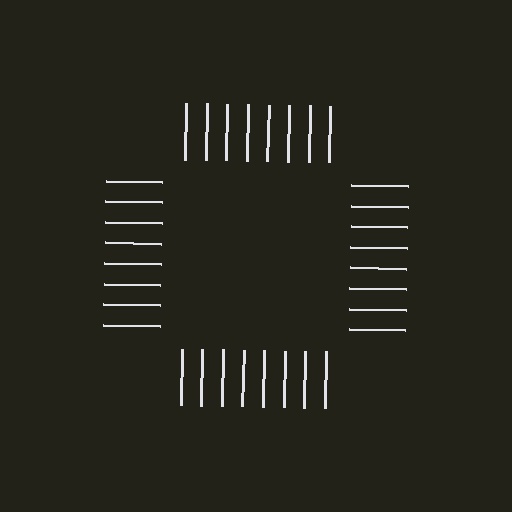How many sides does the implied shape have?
4 sides — the line-ends trace a square.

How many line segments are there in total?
32 — 8 along each of the 4 edges.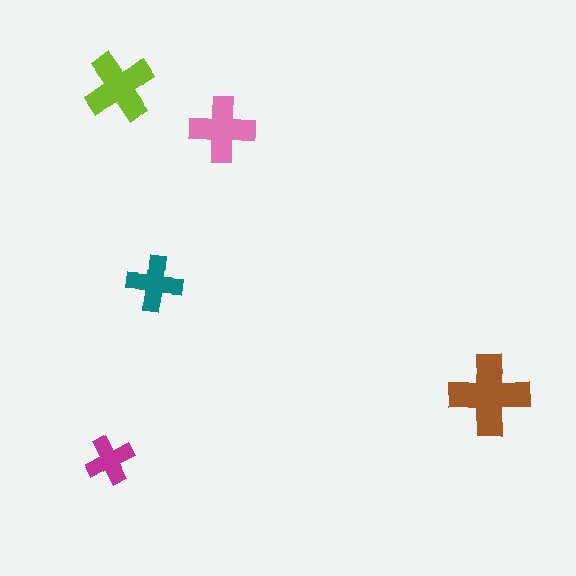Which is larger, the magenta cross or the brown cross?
The brown one.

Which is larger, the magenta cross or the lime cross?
The lime one.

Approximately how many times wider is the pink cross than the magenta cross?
About 1.5 times wider.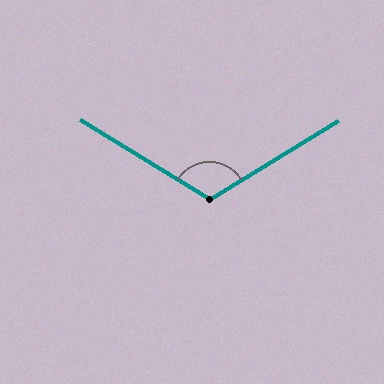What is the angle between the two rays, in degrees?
Approximately 117 degrees.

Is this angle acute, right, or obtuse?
It is obtuse.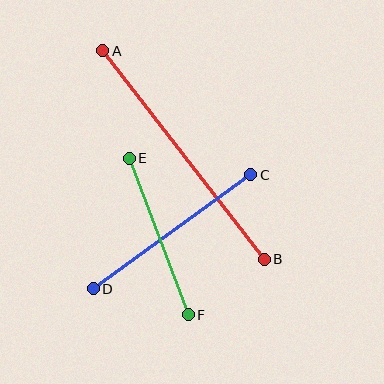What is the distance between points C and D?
The distance is approximately 195 pixels.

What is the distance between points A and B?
The distance is approximately 264 pixels.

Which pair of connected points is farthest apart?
Points A and B are farthest apart.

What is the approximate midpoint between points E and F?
The midpoint is at approximately (159, 237) pixels.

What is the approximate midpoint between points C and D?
The midpoint is at approximately (172, 232) pixels.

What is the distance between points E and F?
The distance is approximately 167 pixels.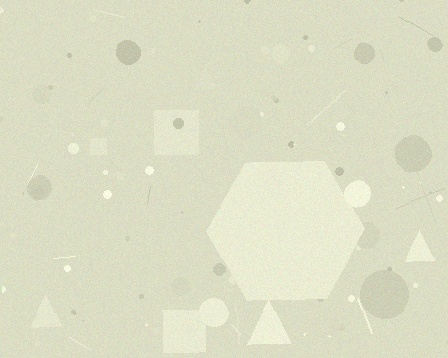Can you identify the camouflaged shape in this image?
The camouflaged shape is a hexagon.